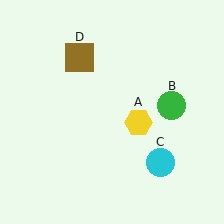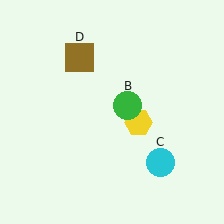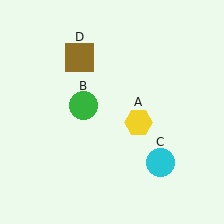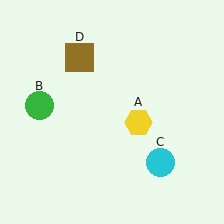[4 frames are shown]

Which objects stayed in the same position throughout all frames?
Yellow hexagon (object A) and cyan circle (object C) and brown square (object D) remained stationary.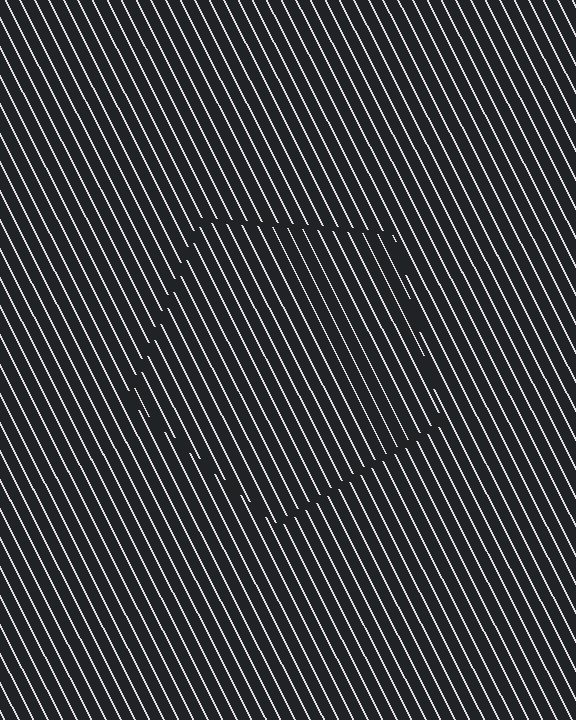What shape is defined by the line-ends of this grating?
An illusory pentagon. The interior of the shape contains the same grating, shifted by half a period — the contour is defined by the phase discontinuity where line-ends from the inner and outer gratings abut.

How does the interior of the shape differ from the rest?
The interior of the shape contains the same grating, shifted by half a period — the contour is defined by the phase discontinuity where line-ends from the inner and outer gratings abut.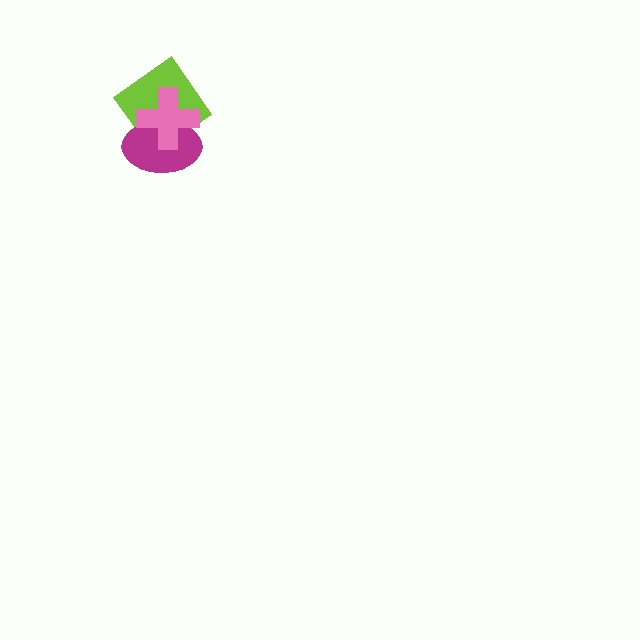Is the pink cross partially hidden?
No, no other shape covers it.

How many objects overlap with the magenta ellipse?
2 objects overlap with the magenta ellipse.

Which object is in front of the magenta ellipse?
The pink cross is in front of the magenta ellipse.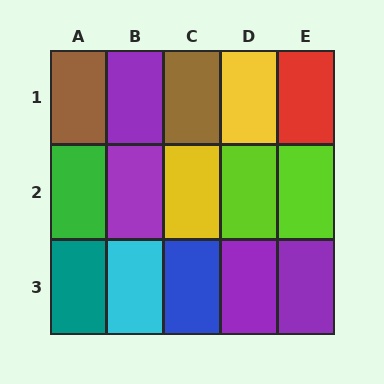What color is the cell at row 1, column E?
Red.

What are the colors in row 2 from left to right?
Green, purple, yellow, lime, lime.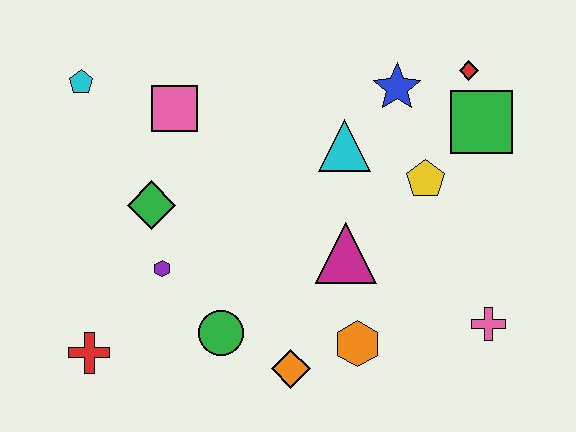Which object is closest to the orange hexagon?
The orange diamond is closest to the orange hexagon.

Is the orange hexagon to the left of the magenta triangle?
No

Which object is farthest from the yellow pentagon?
The red cross is farthest from the yellow pentagon.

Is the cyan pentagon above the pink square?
Yes